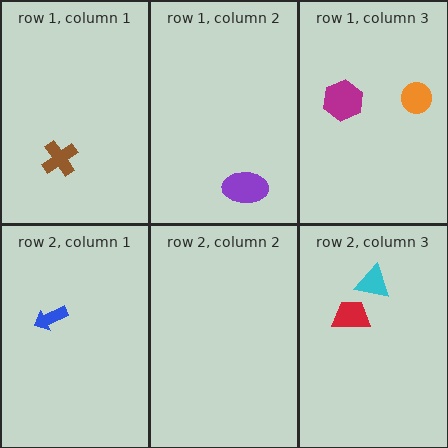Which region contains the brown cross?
The row 1, column 1 region.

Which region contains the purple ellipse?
The row 1, column 2 region.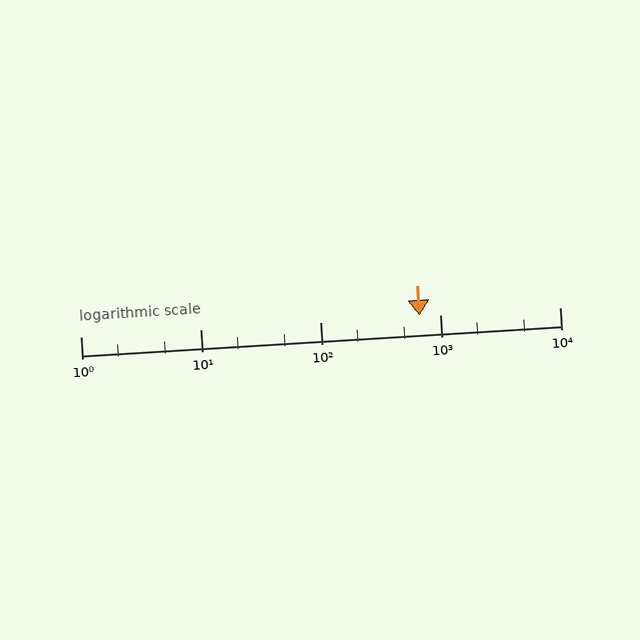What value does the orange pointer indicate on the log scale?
The pointer indicates approximately 680.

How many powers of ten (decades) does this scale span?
The scale spans 4 decades, from 1 to 10000.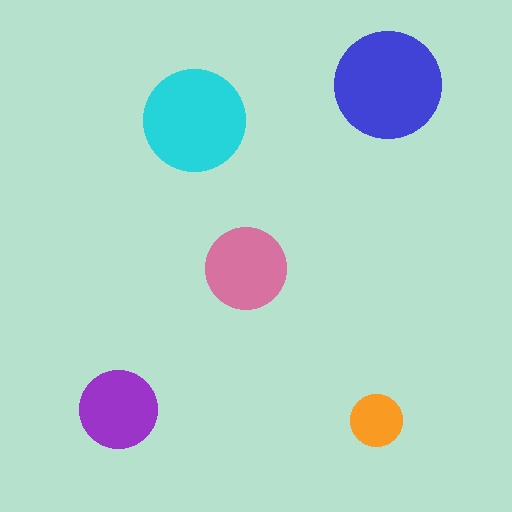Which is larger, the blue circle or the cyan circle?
The blue one.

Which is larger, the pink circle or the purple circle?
The pink one.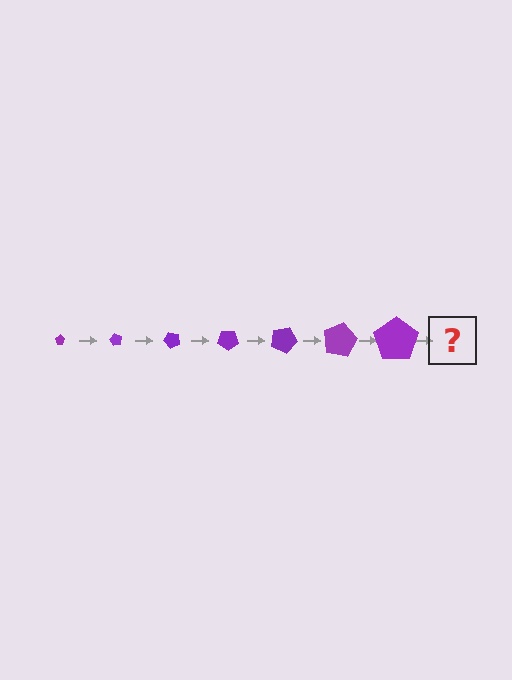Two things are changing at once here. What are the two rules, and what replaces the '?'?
The two rules are that the pentagon grows larger each step and it rotates 60 degrees each step. The '?' should be a pentagon, larger than the previous one and rotated 420 degrees from the start.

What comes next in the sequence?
The next element should be a pentagon, larger than the previous one and rotated 420 degrees from the start.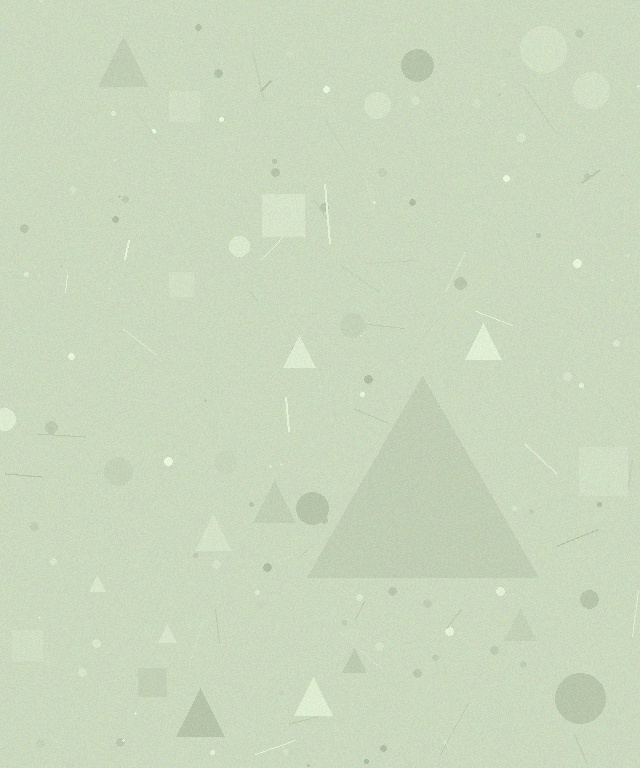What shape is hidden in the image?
A triangle is hidden in the image.